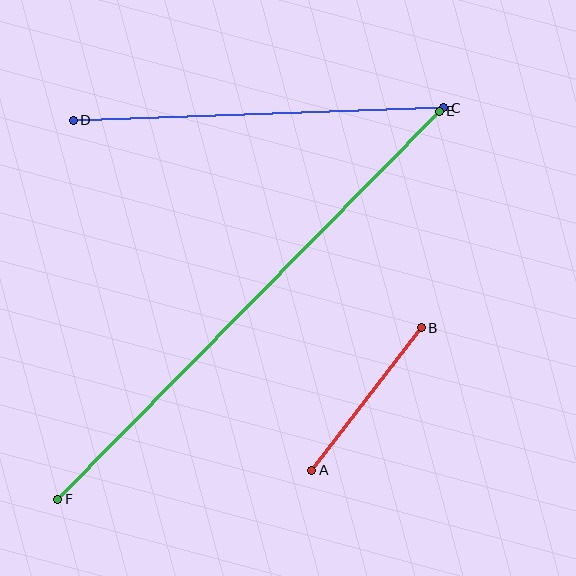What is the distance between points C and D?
The distance is approximately 371 pixels.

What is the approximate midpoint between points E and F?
The midpoint is at approximately (249, 305) pixels.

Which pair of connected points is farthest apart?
Points E and F are farthest apart.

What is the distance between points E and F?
The distance is approximately 544 pixels.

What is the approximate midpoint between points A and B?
The midpoint is at approximately (366, 399) pixels.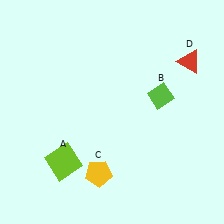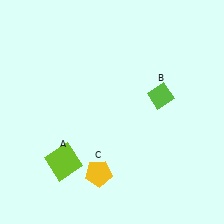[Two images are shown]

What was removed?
The red triangle (D) was removed in Image 2.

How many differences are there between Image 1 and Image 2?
There is 1 difference between the two images.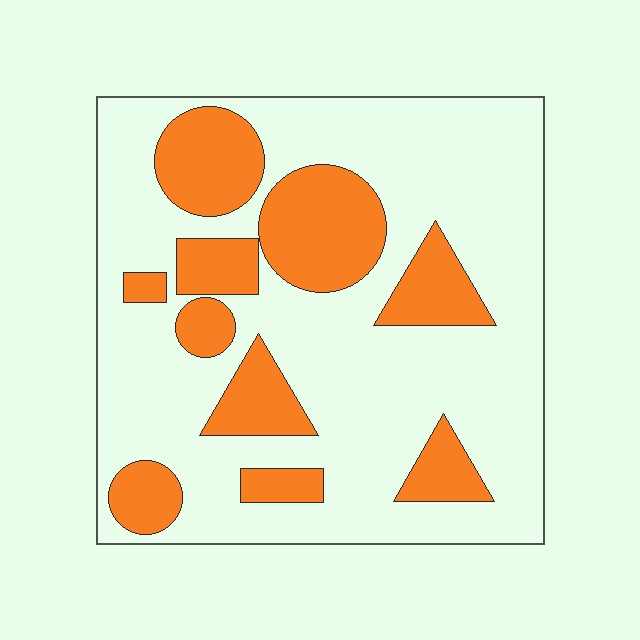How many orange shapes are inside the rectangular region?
10.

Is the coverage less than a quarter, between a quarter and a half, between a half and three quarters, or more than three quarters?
Between a quarter and a half.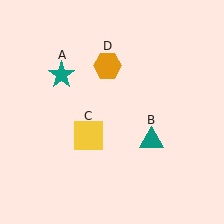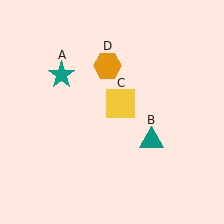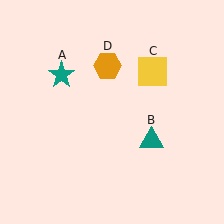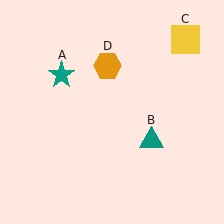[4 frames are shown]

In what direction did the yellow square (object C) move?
The yellow square (object C) moved up and to the right.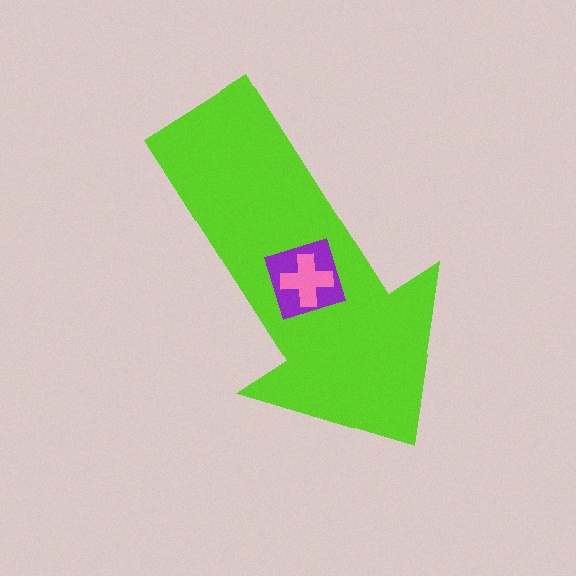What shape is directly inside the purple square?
The pink cross.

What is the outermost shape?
The lime arrow.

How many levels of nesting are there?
3.